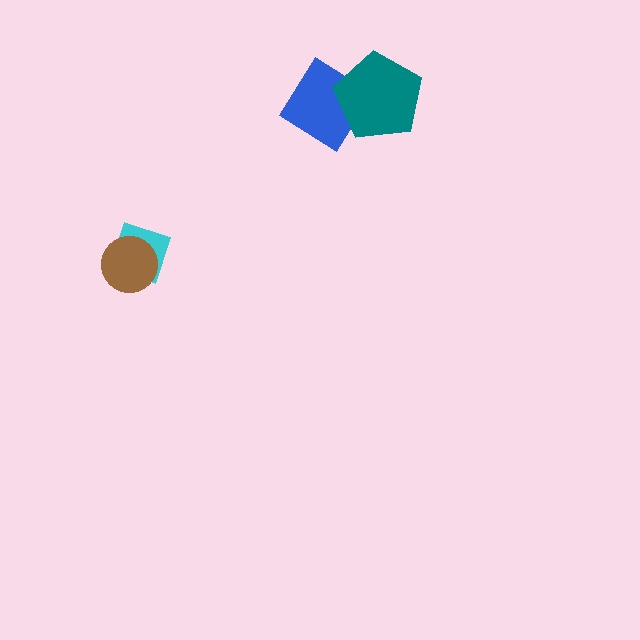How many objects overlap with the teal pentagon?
1 object overlaps with the teal pentagon.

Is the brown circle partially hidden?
No, no other shape covers it.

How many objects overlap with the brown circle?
1 object overlaps with the brown circle.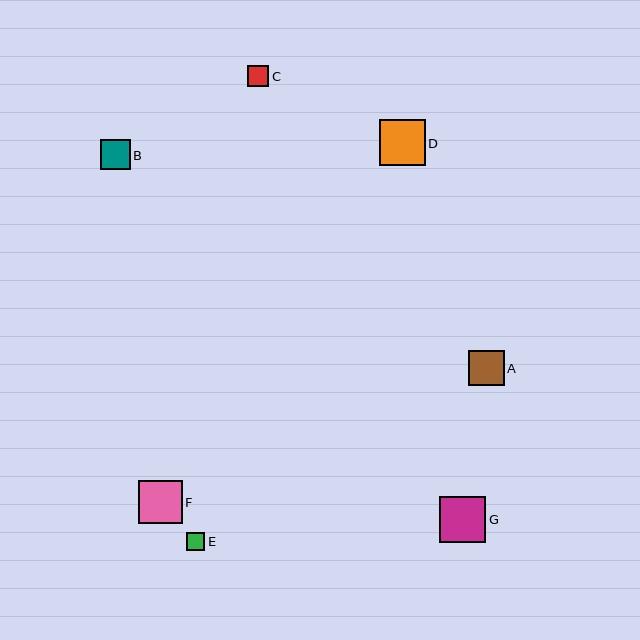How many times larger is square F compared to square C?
Square F is approximately 2.1 times the size of square C.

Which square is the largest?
Square G is the largest with a size of approximately 47 pixels.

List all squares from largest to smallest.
From largest to smallest: G, D, F, A, B, C, E.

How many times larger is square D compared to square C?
Square D is approximately 2.2 times the size of square C.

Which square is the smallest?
Square E is the smallest with a size of approximately 19 pixels.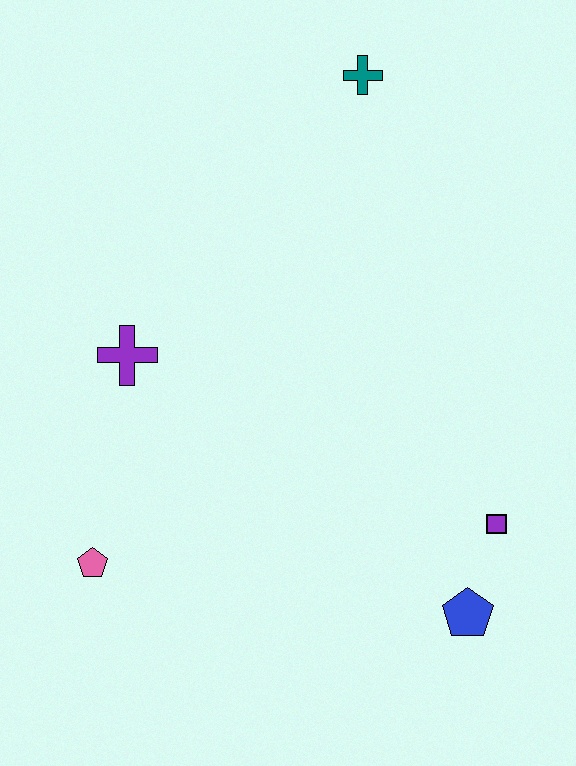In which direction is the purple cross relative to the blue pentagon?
The purple cross is to the left of the blue pentagon.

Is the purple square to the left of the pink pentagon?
No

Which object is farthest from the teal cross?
The pink pentagon is farthest from the teal cross.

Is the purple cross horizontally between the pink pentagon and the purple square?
Yes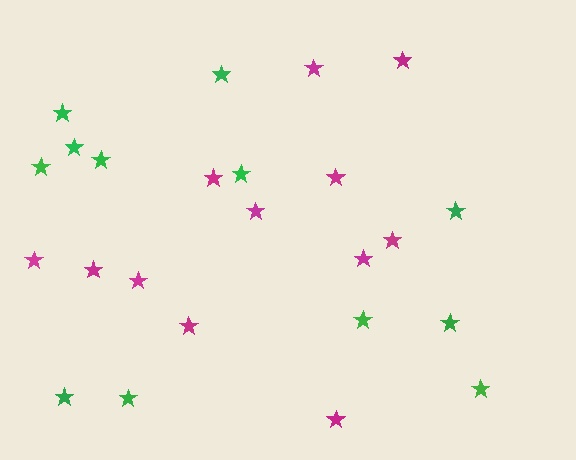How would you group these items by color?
There are 2 groups: one group of magenta stars (12) and one group of green stars (12).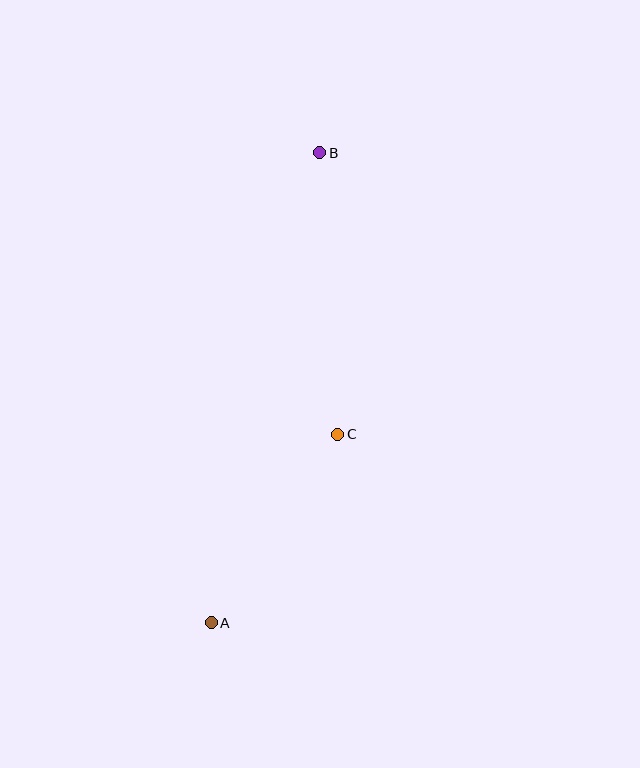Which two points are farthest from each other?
Points A and B are farthest from each other.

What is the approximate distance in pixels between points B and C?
The distance between B and C is approximately 282 pixels.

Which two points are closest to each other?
Points A and C are closest to each other.